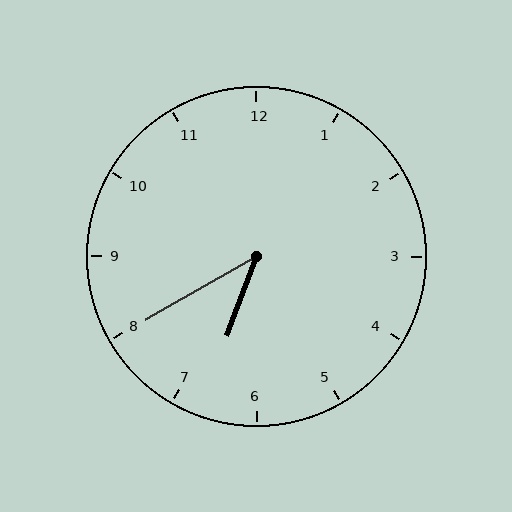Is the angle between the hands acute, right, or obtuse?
It is acute.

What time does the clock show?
6:40.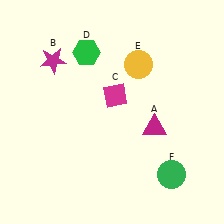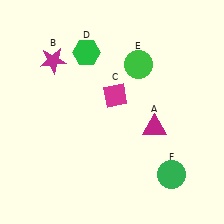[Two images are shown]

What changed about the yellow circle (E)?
In Image 1, E is yellow. In Image 2, it changed to green.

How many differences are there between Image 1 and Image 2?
There is 1 difference between the two images.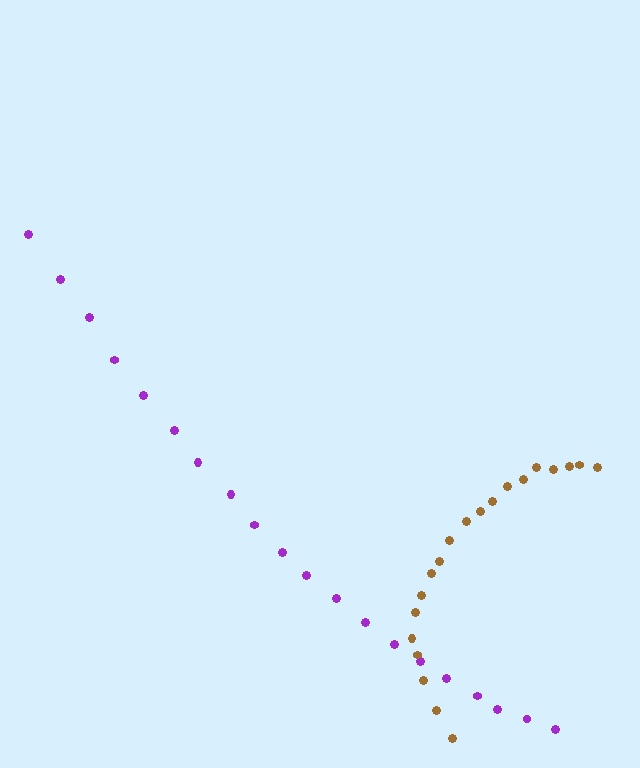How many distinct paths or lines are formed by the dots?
There are 2 distinct paths.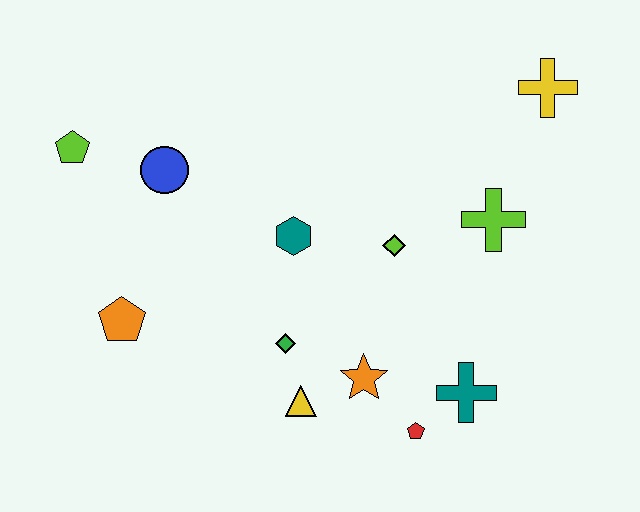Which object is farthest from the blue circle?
The yellow cross is farthest from the blue circle.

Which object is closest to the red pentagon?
The teal cross is closest to the red pentagon.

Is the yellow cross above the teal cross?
Yes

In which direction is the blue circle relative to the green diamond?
The blue circle is above the green diamond.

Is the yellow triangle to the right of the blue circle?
Yes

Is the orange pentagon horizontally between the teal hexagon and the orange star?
No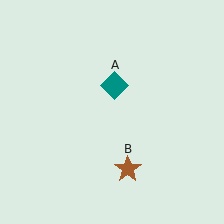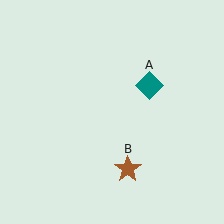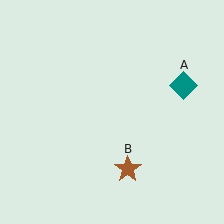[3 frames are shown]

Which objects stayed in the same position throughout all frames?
Brown star (object B) remained stationary.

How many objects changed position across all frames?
1 object changed position: teal diamond (object A).